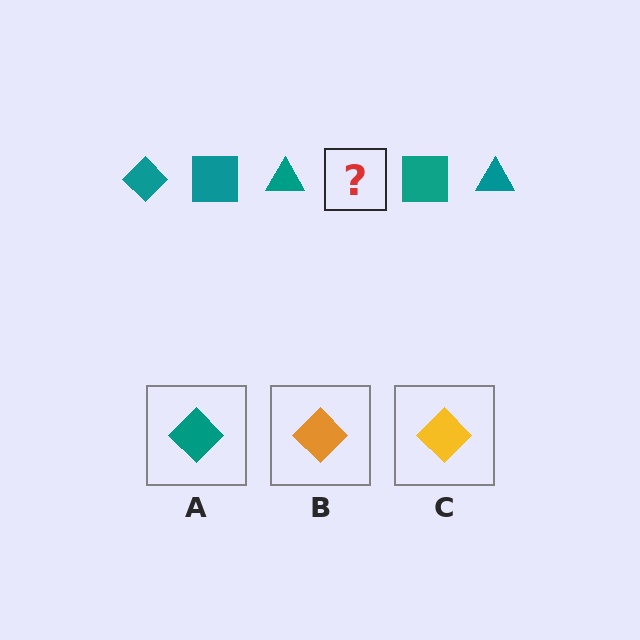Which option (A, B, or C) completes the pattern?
A.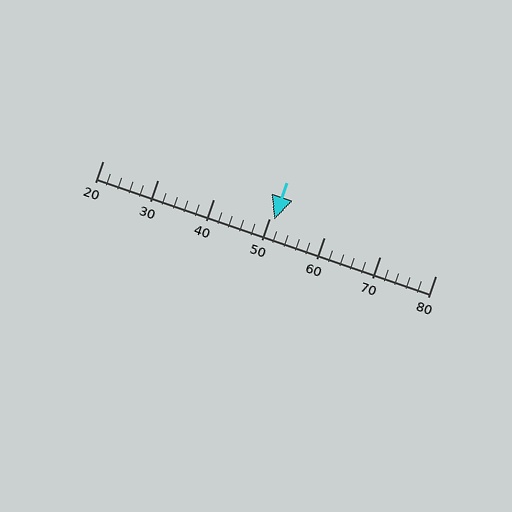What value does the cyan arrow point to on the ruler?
The cyan arrow points to approximately 51.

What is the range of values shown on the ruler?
The ruler shows values from 20 to 80.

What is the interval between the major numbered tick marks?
The major tick marks are spaced 10 units apart.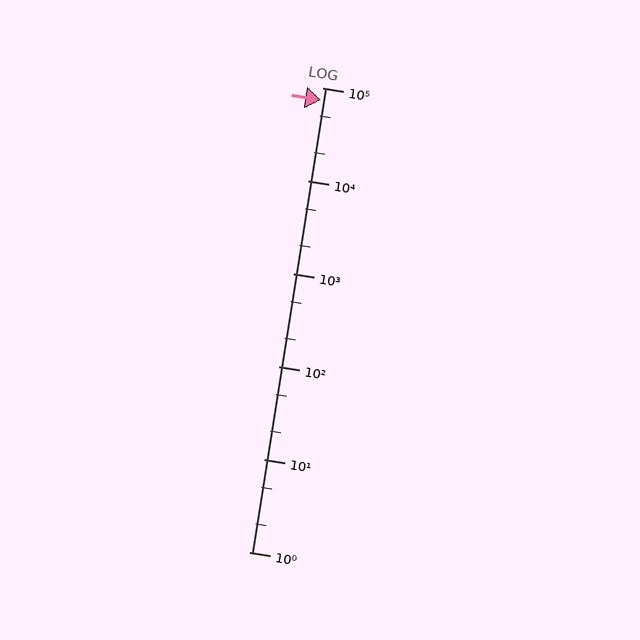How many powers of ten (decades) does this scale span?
The scale spans 5 decades, from 1 to 100000.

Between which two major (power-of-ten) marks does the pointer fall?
The pointer is between 10000 and 100000.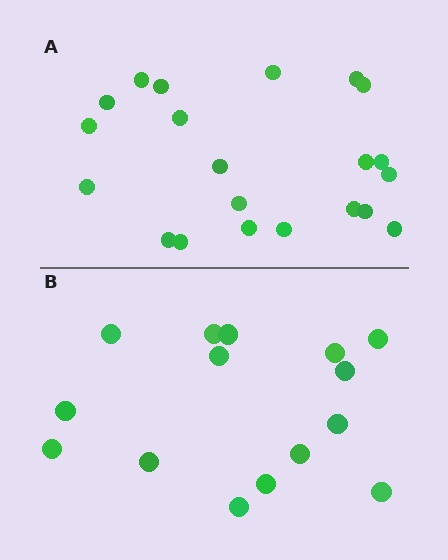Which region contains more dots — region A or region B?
Region A (the top region) has more dots.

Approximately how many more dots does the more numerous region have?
Region A has about 6 more dots than region B.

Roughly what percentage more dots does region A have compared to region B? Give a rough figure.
About 40% more.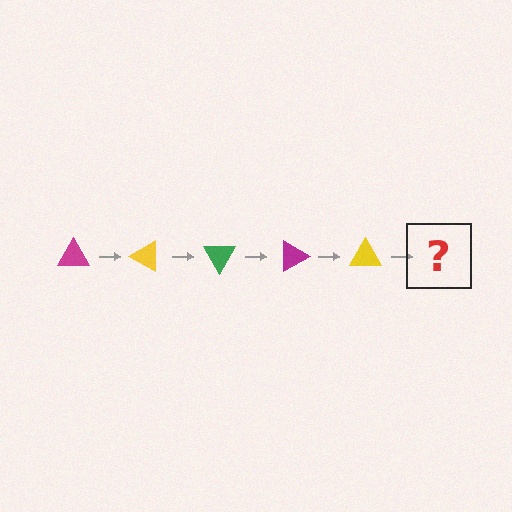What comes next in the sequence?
The next element should be a green triangle, rotated 150 degrees from the start.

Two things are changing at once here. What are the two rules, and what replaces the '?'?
The two rules are that it rotates 30 degrees each step and the color cycles through magenta, yellow, and green. The '?' should be a green triangle, rotated 150 degrees from the start.